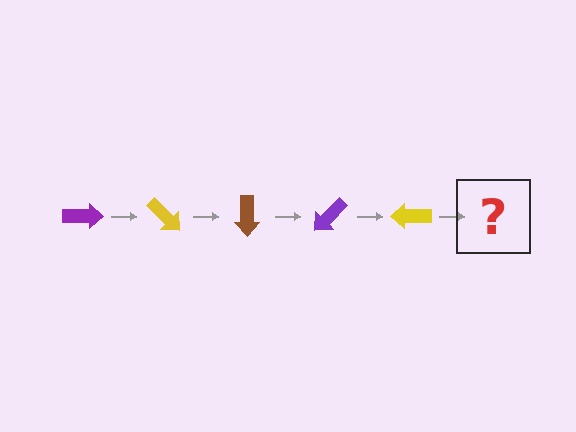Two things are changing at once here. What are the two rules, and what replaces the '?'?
The two rules are that it rotates 45 degrees each step and the color cycles through purple, yellow, and brown. The '?' should be a brown arrow, rotated 225 degrees from the start.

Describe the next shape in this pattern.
It should be a brown arrow, rotated 225 degrees from the start.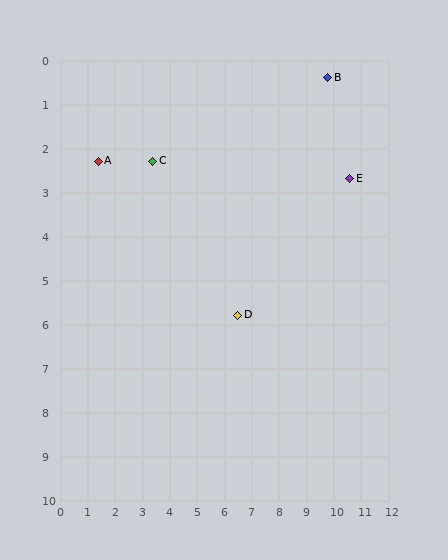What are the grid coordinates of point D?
Point D is at approximately (6.5, 5.8).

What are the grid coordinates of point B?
Point B is at approximately (9.8, 0.4).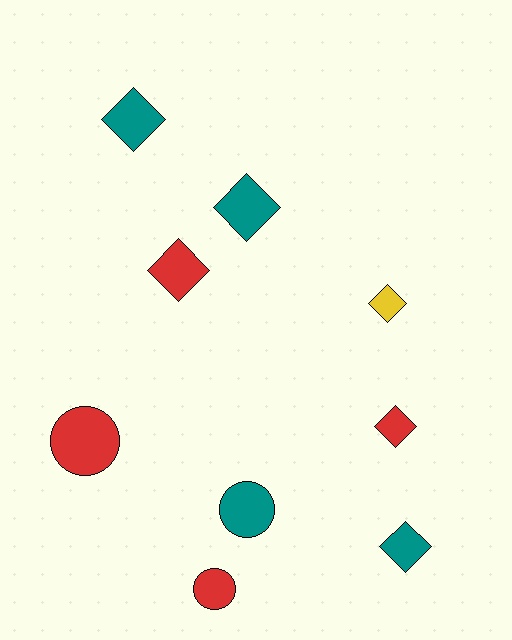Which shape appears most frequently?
Diamond, with 6 objects.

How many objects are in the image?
There are 9 objects.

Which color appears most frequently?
Red, with 4 objects.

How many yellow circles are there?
There are no yellow circles.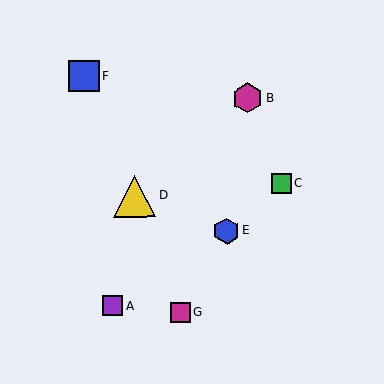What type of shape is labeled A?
Shape A is a purple square.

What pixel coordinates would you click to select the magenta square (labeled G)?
Click at (181, 312) to select the magenta square G.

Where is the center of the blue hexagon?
The center of the blue hexagon is at (227, 231).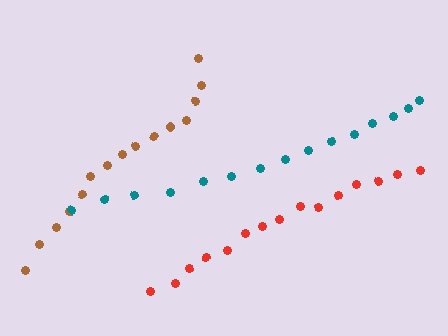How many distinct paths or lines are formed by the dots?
There are 3 distinct paths.